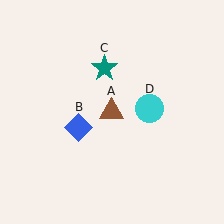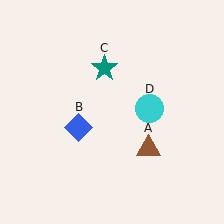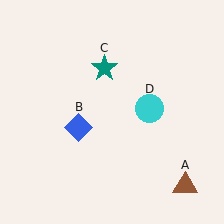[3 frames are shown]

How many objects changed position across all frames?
1 object changed position: brown triangle (object A).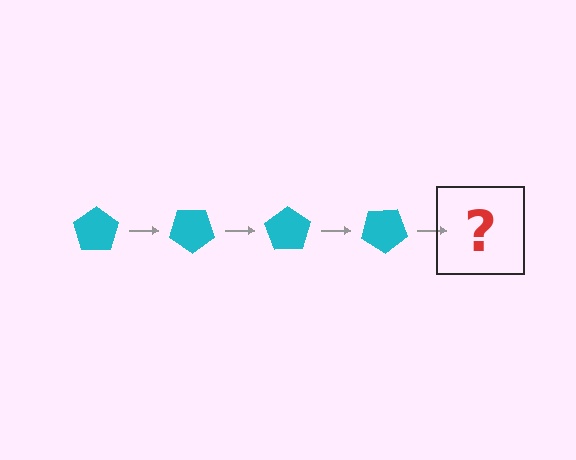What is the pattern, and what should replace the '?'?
The pattern is that the pentagon rotates 35 degrees each step. The '?' should be a cyan pentagon rotated 140 degrees.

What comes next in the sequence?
The next element should be a cyan pentagon rotated 140 degrees.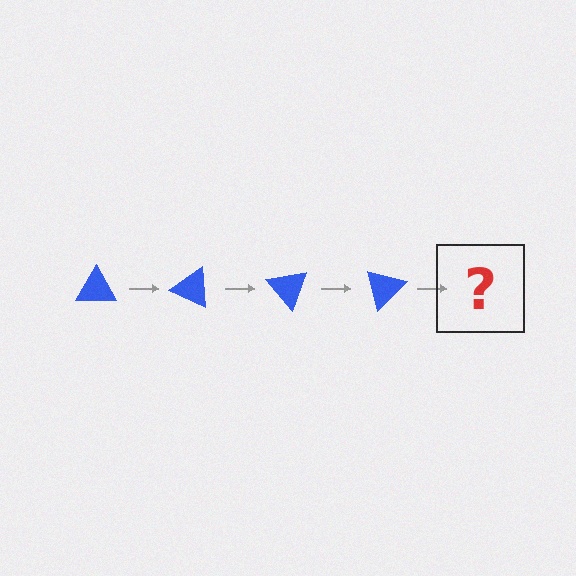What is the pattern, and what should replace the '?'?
The pattern is that the triangle rotates 25 degrees each step. The '?' should be a blue triangle rotated 100 degrees.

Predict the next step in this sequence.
The next step is a blue triangle rotated 100 degrees.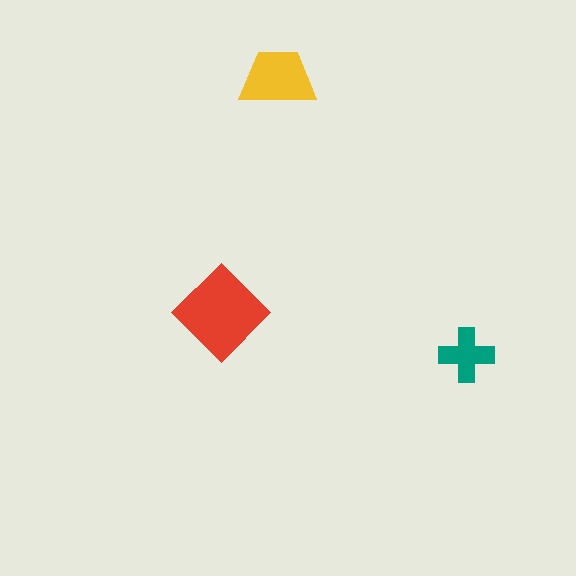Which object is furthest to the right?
The teal cross is rightmost.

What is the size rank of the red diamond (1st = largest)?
1st.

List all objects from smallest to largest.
The teal cross, the yellow trapezoid, the red diamond.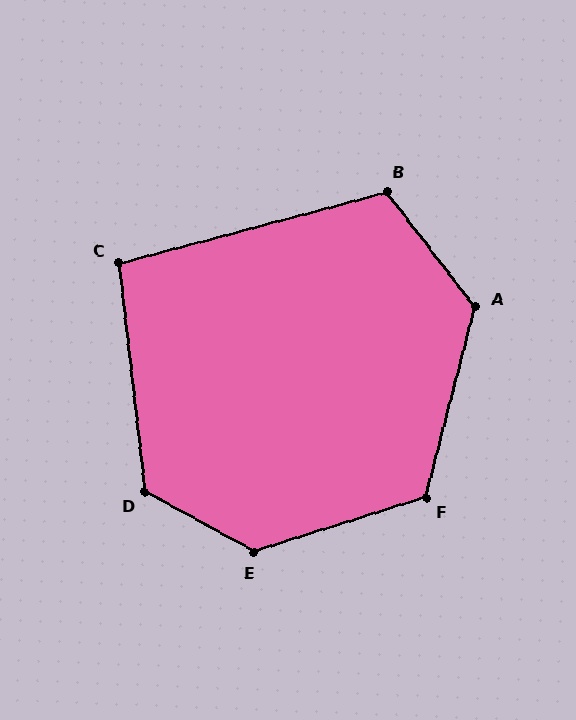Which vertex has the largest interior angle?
E, at approximately 134 degrees.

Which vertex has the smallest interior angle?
C, at approximately 98 degrees.